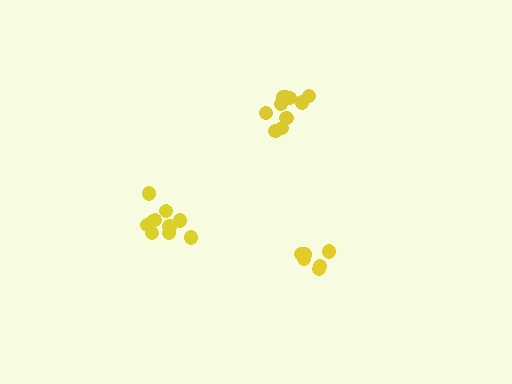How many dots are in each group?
Group 1: 10 dots, Group 2: 6 dots, Group 3: 10 dots (26 total).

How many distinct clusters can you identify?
There are 3 distinct clusters.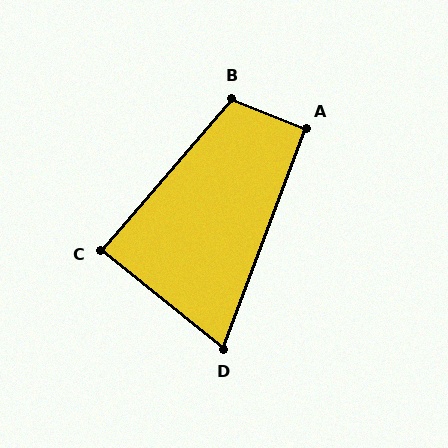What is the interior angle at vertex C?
Approximately 89 degrees (approximately right).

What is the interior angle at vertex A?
Approximately 91 degrees (approximately right).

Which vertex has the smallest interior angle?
D, at approximately 71 degrees.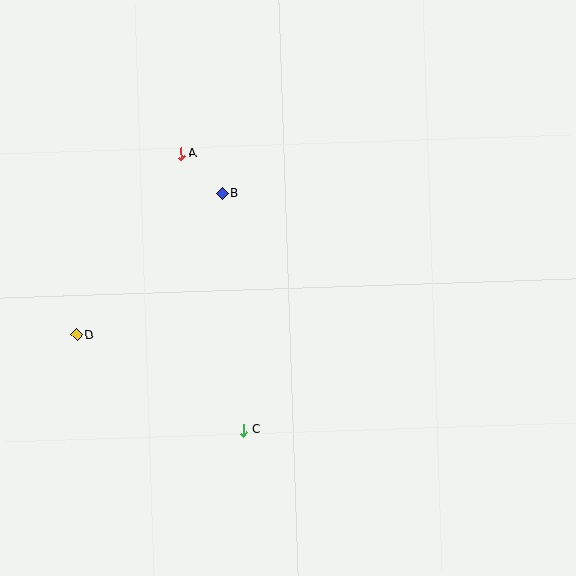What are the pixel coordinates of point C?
Point C is at (243, 430).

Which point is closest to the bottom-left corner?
Point D is closest to the bottom-left corner.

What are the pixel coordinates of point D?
Point D is at (77, 335).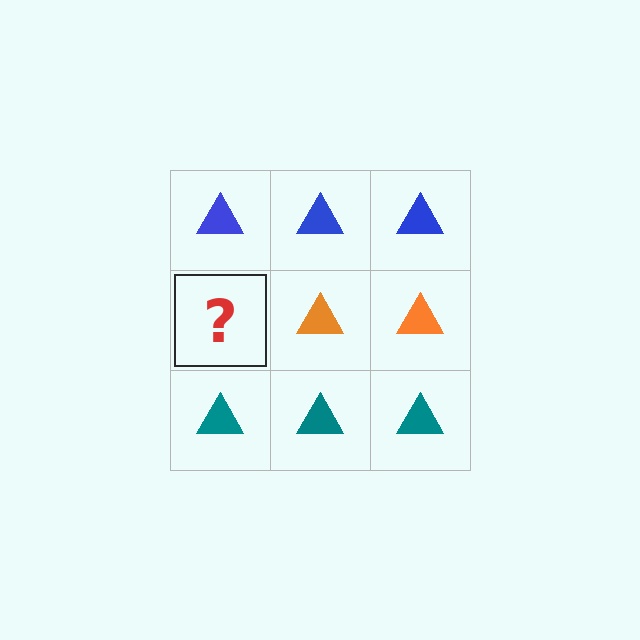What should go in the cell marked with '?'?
The missing cell should contain an orange triangle.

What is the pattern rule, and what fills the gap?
The rule is that each row has a consistent color. The gap should be filled with an orange triangle.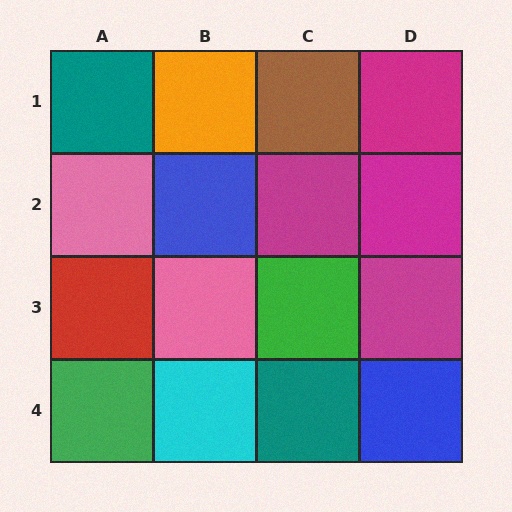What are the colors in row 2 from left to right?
Pink, blue, magenta, magenta.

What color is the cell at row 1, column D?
Magenta.